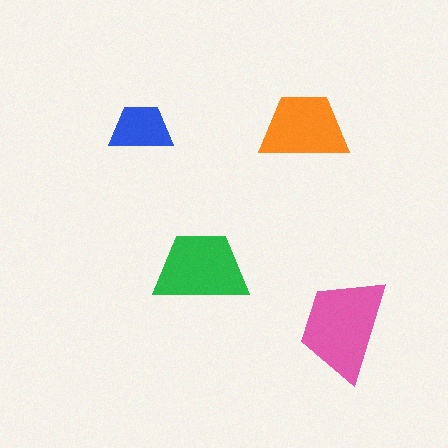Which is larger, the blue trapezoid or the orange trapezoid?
The orange one.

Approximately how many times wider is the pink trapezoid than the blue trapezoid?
About 1.5 times wider.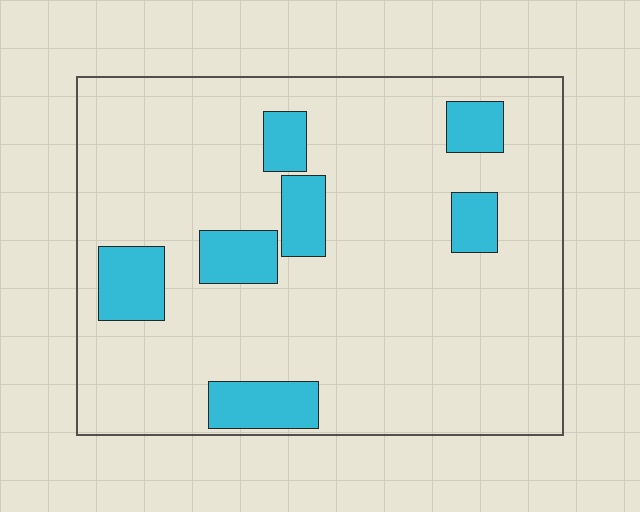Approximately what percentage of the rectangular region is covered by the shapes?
Approximately 15%.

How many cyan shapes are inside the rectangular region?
7.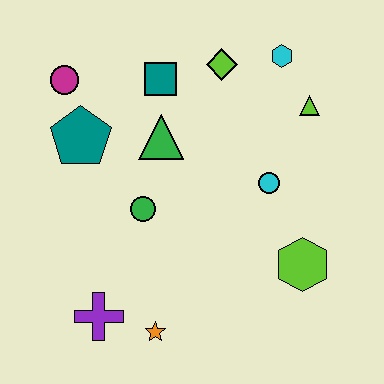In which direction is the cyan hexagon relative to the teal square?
The cyan hexagon is to the right of the teal square.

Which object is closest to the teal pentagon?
The magenta circle is closest to the teal pentagon.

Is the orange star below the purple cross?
Yes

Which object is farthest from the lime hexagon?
The magenta circle is farthest from the lime hexagon.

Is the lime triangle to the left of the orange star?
No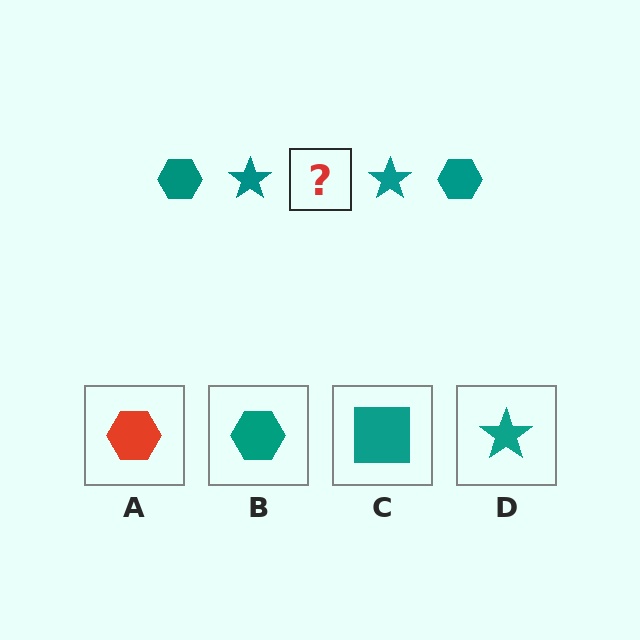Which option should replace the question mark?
Option B.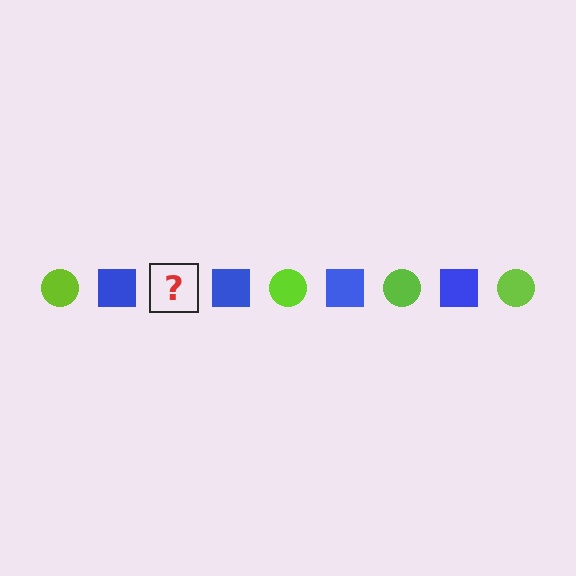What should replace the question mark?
The question mark should be replaced with a lime circle.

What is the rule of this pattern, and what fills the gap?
The rule is that the pattern alternates between lime circle and blue square. The gap should be filled with a lime circle.